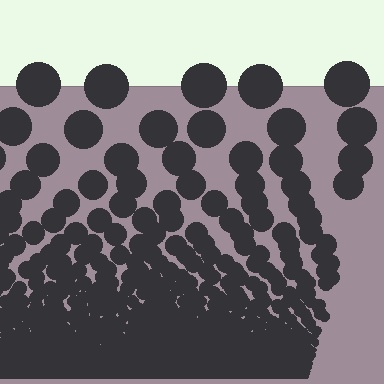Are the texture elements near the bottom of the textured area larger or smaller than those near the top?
Smaller. The gradient is inverted — elements near the bottom are smaller and denser.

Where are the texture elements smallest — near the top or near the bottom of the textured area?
Near the bottom.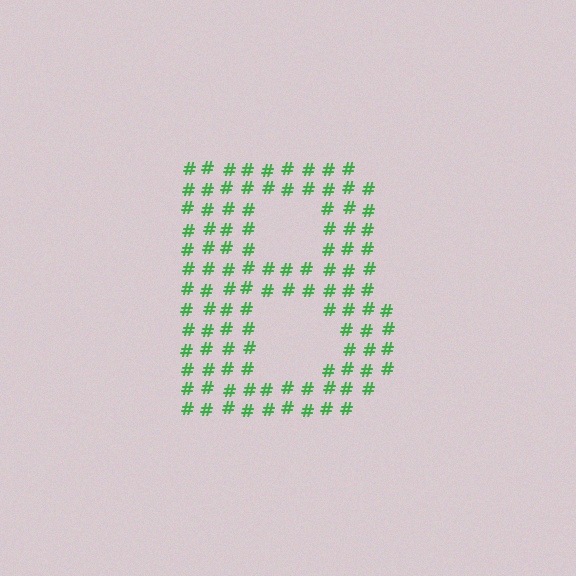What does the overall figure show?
The overall figure shows the letter B.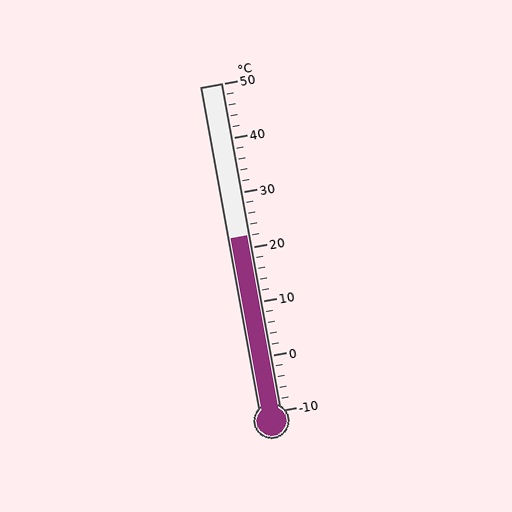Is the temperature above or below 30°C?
The temperature is below 30°C.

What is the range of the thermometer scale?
The thermometer scale ranges from -10°C to 50°C.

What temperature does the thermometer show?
The thermometer shows approximately 22°C.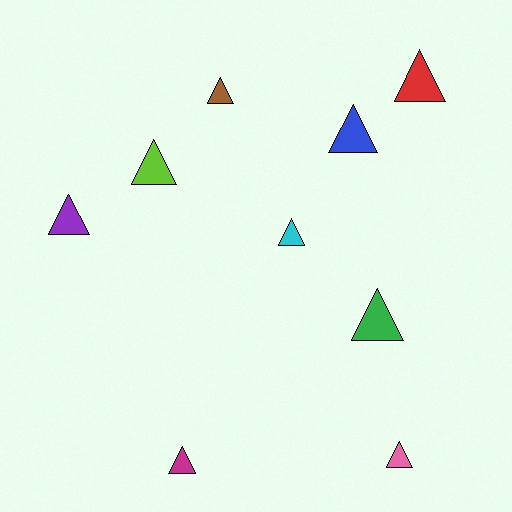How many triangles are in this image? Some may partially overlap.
There are 9 triangles.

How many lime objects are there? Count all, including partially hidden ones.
There is 1 lime object.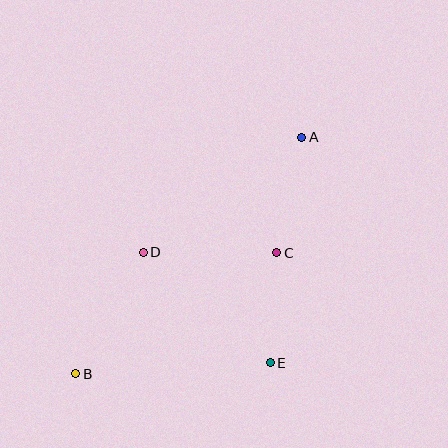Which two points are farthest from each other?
Points A and B are farthest from each other.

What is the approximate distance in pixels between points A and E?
The distance between A and E is approximately 227 pixels.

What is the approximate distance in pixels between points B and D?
The distance between B and D is approximately 139 pixels.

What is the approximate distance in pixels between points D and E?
The distance between D and E is approximately 168 pixels.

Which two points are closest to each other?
Points C and E are closest to each other.